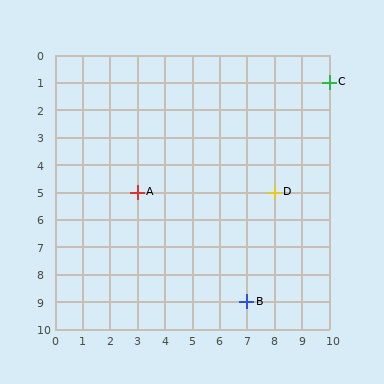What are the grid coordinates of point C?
Point C is at grid coordinates (10, 1).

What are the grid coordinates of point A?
Point A is at grid coordinates (3, 5).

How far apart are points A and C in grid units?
Points A and C are 7 columns and 4 rows apart (about 8.1 grid units diagonally).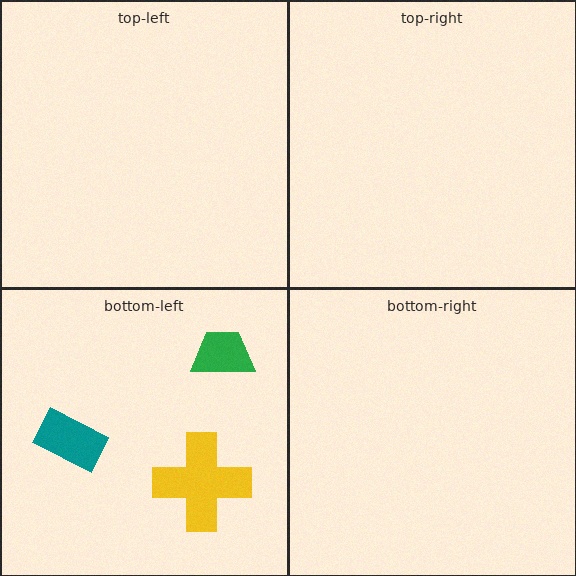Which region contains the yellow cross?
The bottom-left region.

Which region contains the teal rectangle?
The bottom-left region.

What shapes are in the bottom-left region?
The green trapezoid, the yellow cross, the teal rectangle.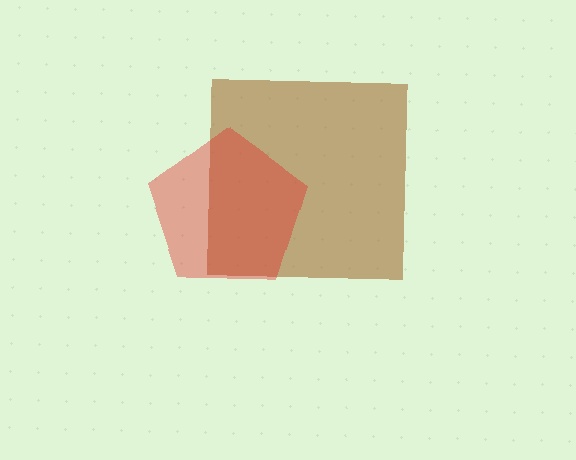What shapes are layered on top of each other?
The layered shapes are: a brown square, a red pentagon.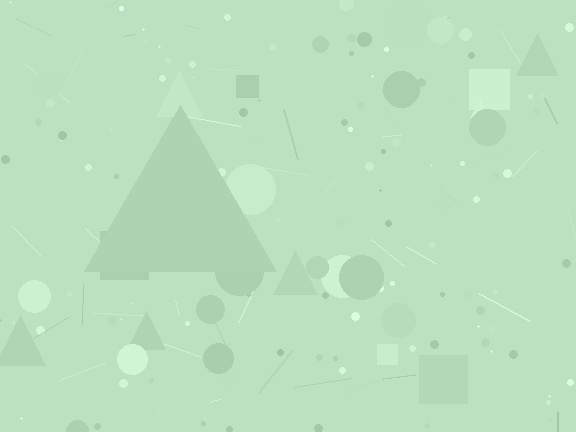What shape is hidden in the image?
A triangle is hidden in the image.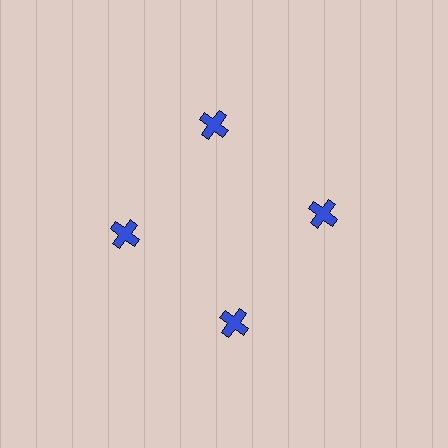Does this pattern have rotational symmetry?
Yes, this pattern has 4-fold rotational symmetry. It looks the same after rotating 90 degrees around the center.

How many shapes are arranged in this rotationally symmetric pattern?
There are 4 shapes, arranged in 4 groups of 1.